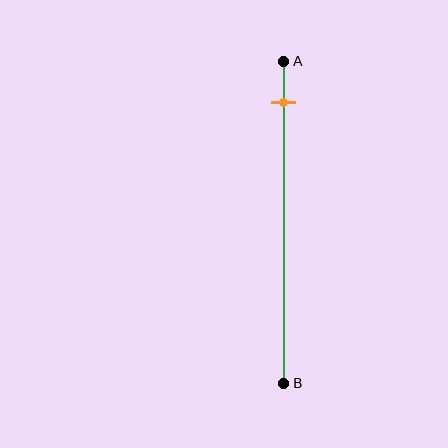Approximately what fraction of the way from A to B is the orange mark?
The orange mark is approximately 15% of the way from A to B.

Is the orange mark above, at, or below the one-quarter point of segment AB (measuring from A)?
The orange mark is above the one-quarter point of segment AB.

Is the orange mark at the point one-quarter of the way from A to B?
No, the mark is at about 15% from A, not at the 25% one-quarter point.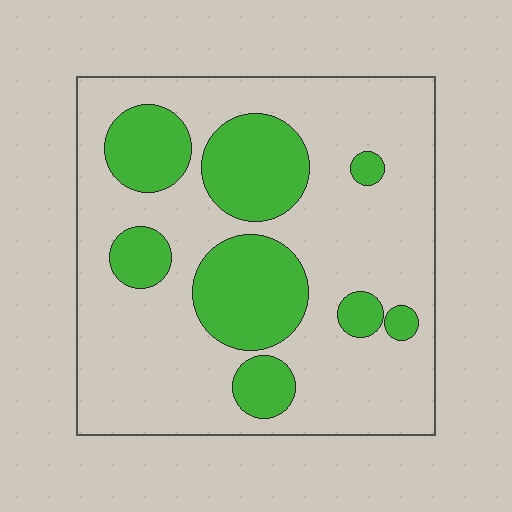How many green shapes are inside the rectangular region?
8.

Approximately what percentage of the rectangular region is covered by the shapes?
Approximately 30%.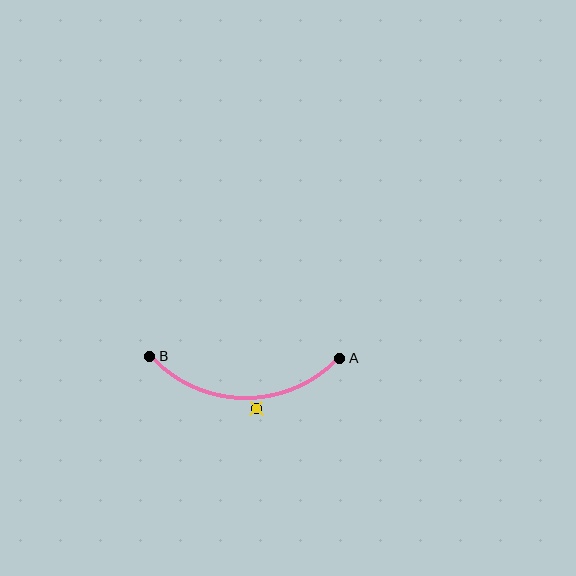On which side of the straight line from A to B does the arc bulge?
The arc bulges below the straight line connecting A and B.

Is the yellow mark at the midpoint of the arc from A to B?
No — the yellow mark does not lie on the arc at all. It sits slightly outside the curve.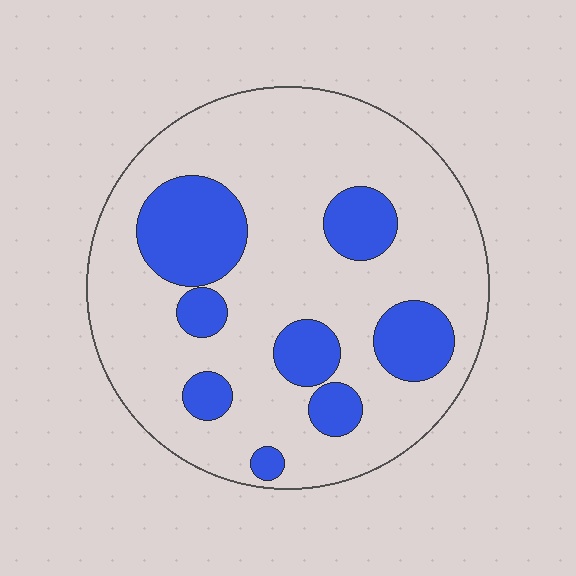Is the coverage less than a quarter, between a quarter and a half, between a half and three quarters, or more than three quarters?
Less than a quarter.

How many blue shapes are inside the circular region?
8.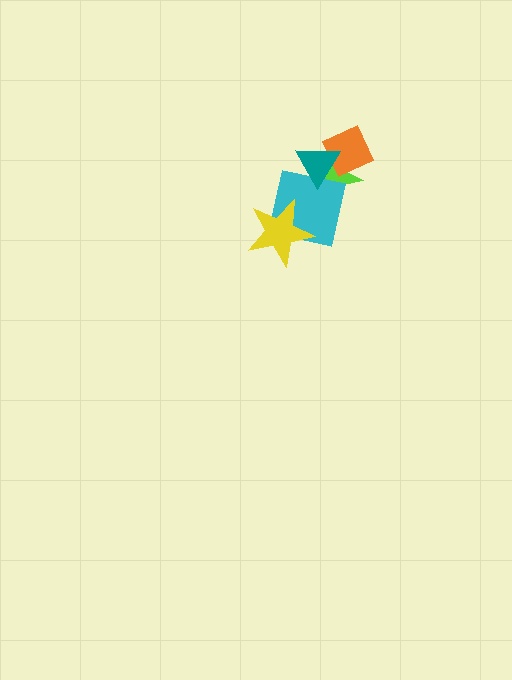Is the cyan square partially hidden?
Yes, it is partially covered by another shape.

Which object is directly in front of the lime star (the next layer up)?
The orange diamond is directly in front of the lime star.